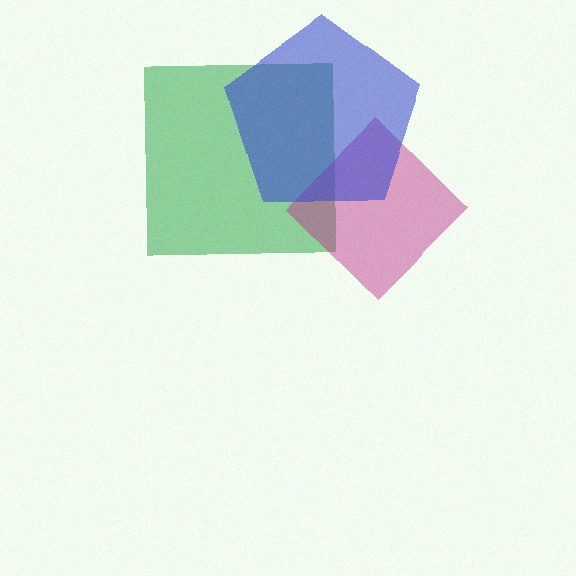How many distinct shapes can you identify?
There are 3 distinct shapes: a green square, a magenta diamond, a blue pentagon.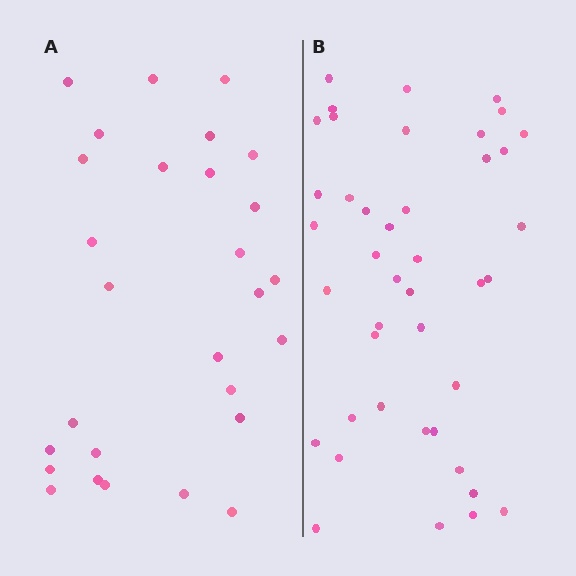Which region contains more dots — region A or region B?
Region B (the right region) has more dots.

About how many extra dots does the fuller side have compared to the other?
Region B has approximately 15 more dots than region A.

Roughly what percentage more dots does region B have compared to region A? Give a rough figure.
About 50% more.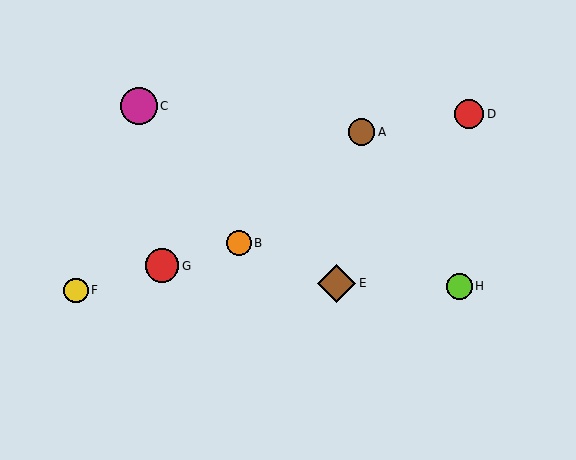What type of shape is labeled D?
Shape D is a red circle.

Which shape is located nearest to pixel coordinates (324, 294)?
The brown diamond (labeled E) at (337, 283) is nearest to that location.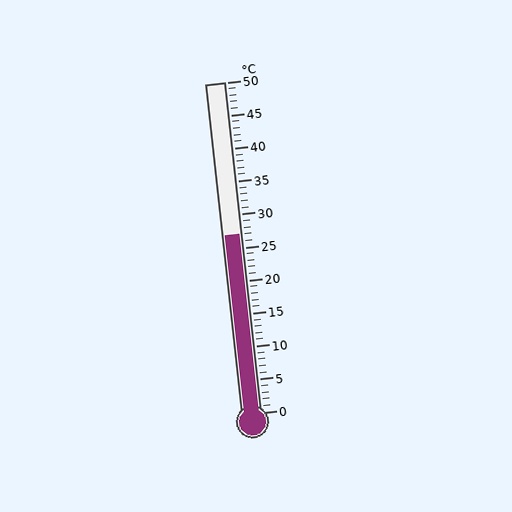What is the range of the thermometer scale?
The thermometer scale ranges from 0°C to 50°C.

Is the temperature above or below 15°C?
The temperature is above 15°C.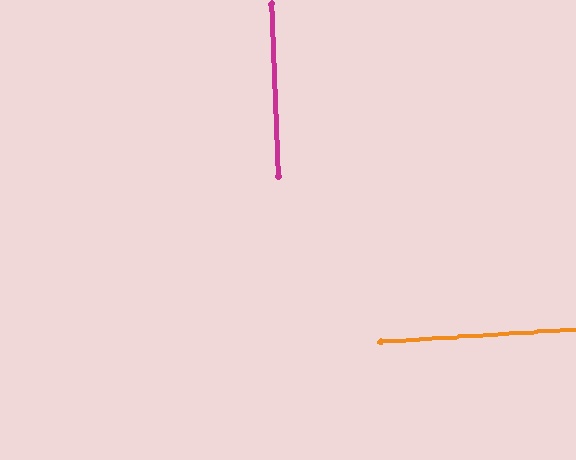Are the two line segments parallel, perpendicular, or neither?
Perpendicular — they meet at approximately 88°.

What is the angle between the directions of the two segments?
Approximately 88 degrees.